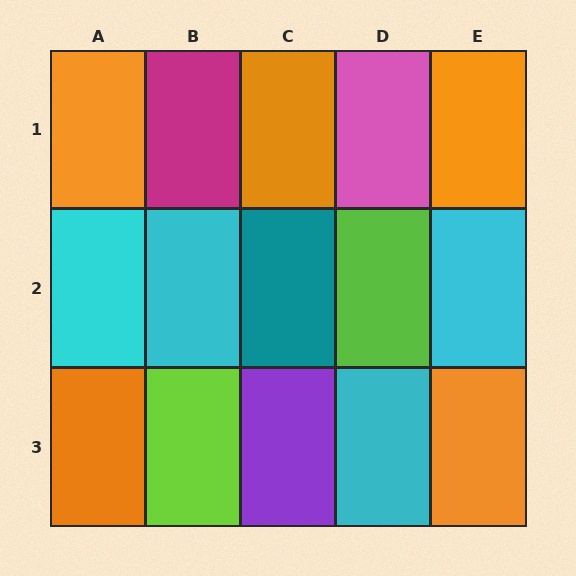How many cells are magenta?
1 cell is magenta.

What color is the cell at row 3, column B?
Lime.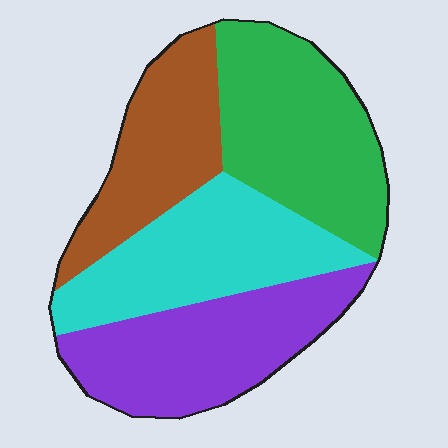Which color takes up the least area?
Brown, at roughly 20%.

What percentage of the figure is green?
Green covers around 30% of the figure.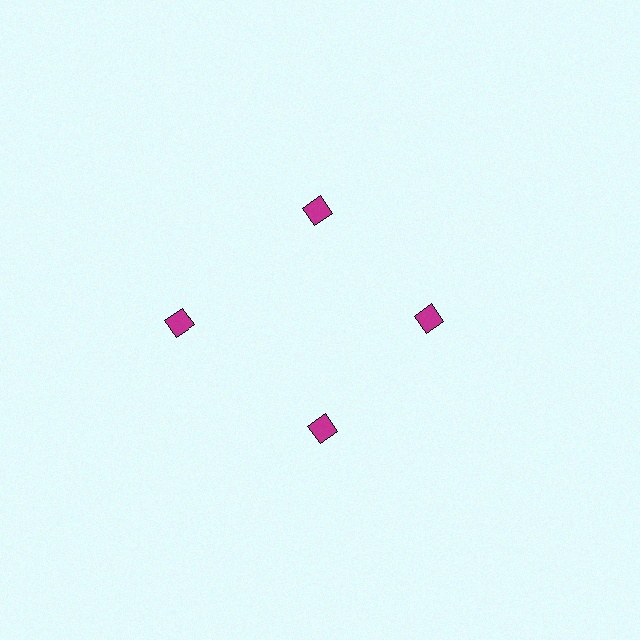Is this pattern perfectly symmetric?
No. The 4 magenta diamonds are arranged in a ring, but one element near the 9 o'clock position is pushed outward from the center, breaking the 4-fold rotational symmetry.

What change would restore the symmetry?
The symmetry would be restored by moving it inward, back onto the ring so that all 4 diamonds sit at equal angles and equal distance from the center.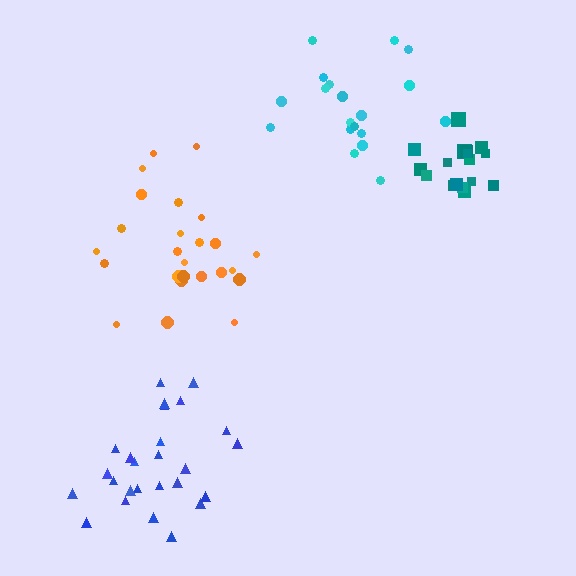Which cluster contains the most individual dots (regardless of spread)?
Blue (26).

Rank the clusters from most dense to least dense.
teal, blue, orange, cyan.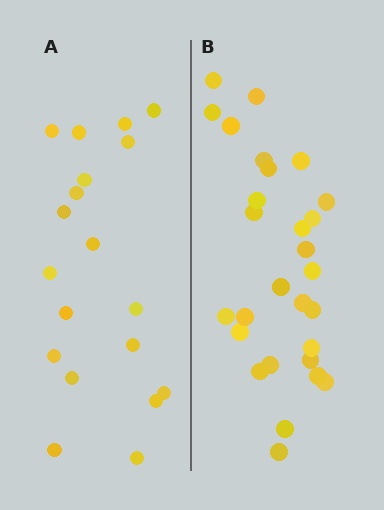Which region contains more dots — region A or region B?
Region B (the right region) has more dots.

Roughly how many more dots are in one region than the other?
Region B has roughly 8 or so more dots than region A.